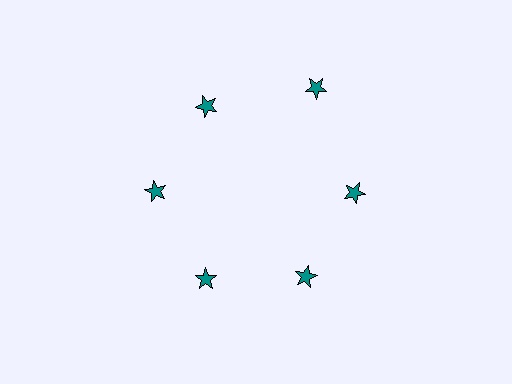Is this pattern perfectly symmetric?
No. The 6 teal stars are arranged in a ring, but one element near the 1 o'clock position is pushed outward from the center, breaking the 6-fold rotational symmetry.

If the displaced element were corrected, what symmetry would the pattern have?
It would have 6-fold rotational symmetry — the pattern would map onto itself every 60 degrees.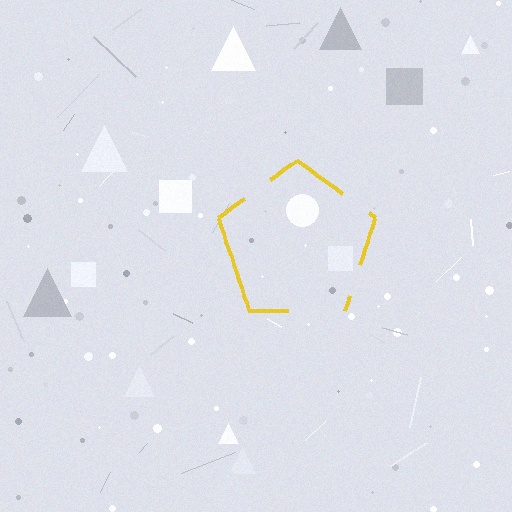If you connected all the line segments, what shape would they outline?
They would outline a pentagon.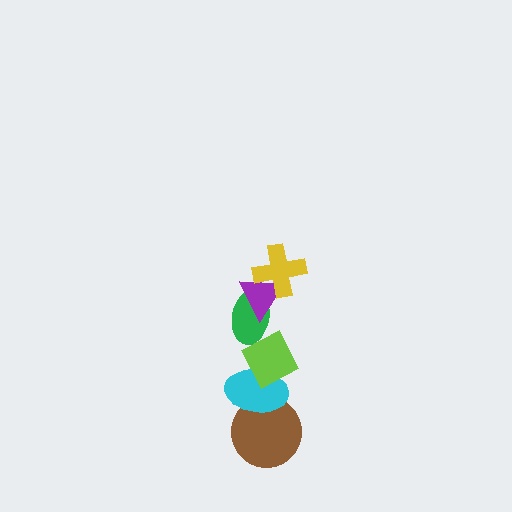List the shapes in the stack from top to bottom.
From top to bottom: the yellow cross, the purple triangle, the green ellipse, the lime diamond, the cyan ellipse, the brown circle.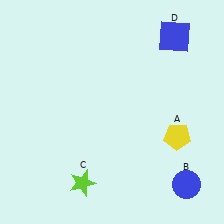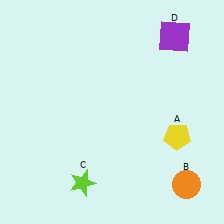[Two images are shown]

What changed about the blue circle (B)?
In Image 1, B is blue. In Image 2, it changed to orange.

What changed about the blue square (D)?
In Image 1, D is blue. In Image 2, it changed to purple.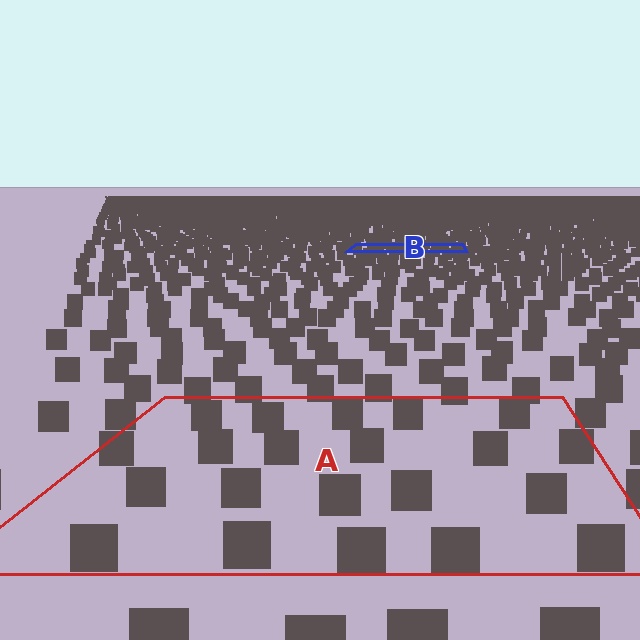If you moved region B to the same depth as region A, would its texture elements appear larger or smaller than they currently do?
They would appear larger. At a closer depth, the same texture elements are projected at a bigger on-screen size.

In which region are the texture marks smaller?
The texture marks are smaller in region B, because it is farther away.